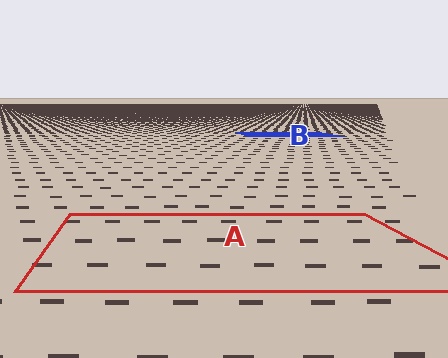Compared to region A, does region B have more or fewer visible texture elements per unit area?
Region B has more texture elements per unit area — they are packed more densely because it is farther away.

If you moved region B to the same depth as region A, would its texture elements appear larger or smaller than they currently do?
They would appear larger. At a closer depth, the same texture elements are projected at a bigger on-screen size.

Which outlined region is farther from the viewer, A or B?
Region B is farther from the viewer — the texture elements inside it appear smaller and more densely packed.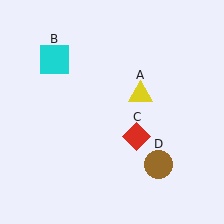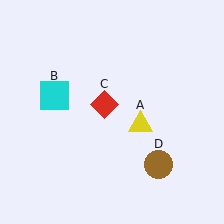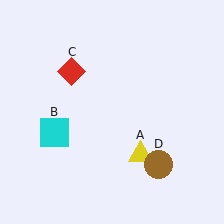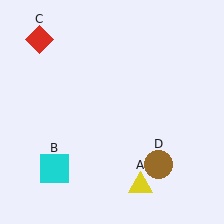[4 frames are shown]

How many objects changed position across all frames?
3 objects changed position: yellow triangle (object A), cyan square (object B), red diamond (object C).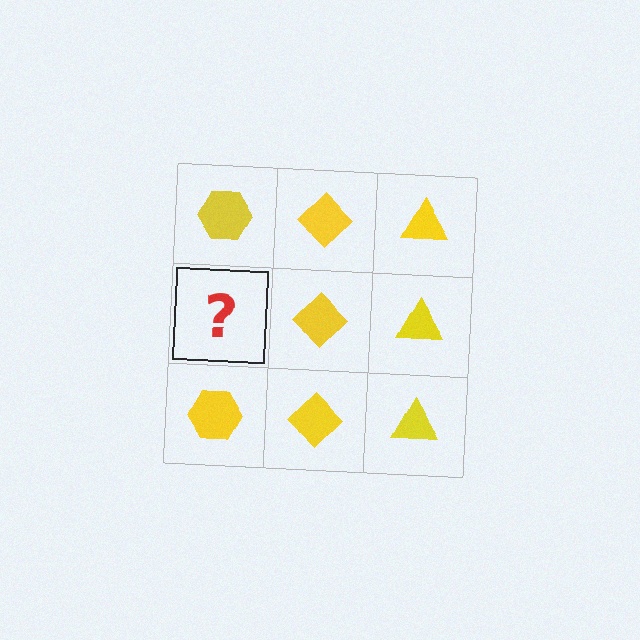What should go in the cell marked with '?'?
The missing cell should contain a yellow hexagon.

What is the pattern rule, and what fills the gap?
The rule is that each column has a consistent shape. The gap should be filled with a yellow hexagon.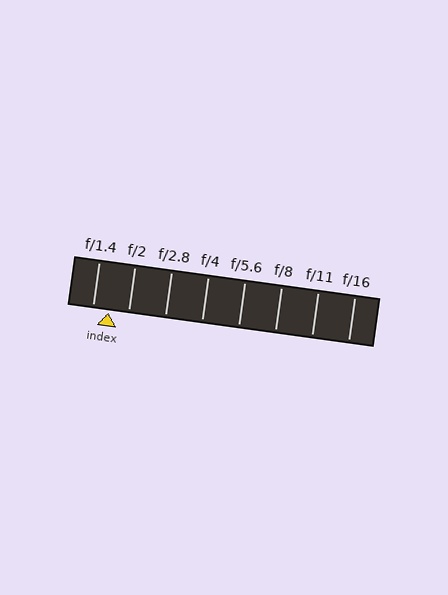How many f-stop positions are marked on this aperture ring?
There are 8 f-stop positions marked.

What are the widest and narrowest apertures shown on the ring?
The widest aperture shown is f/1.4 and the narrowest is f/16.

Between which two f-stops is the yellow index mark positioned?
The index mark is between f/1.4 and f/2.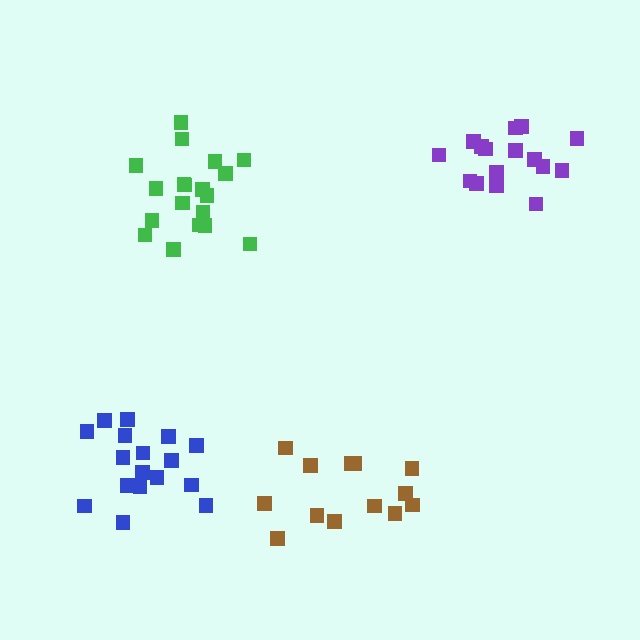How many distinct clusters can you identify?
There are 4 distinct clusters.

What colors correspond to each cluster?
The clusters are colored: purple, brown, green, blue.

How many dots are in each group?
Group 1: 16 dots, Group 2: 13 dots, Group 3: 19 dots, Group 4: 17 dots (65 total).